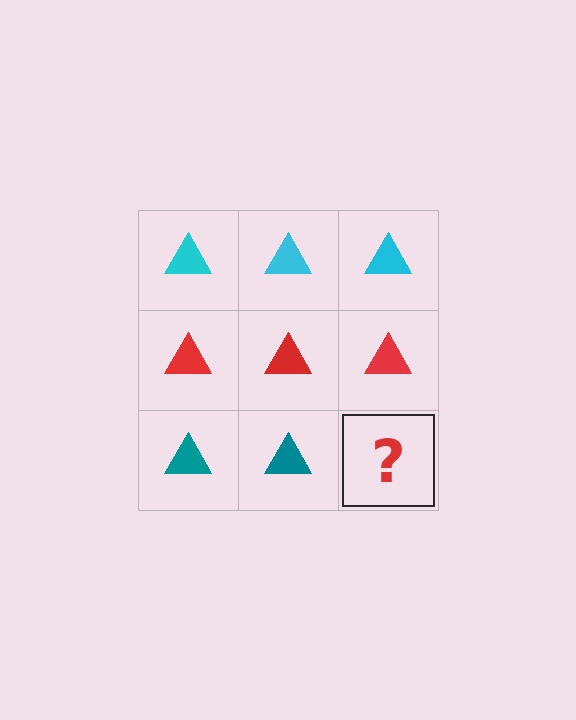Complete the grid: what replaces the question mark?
The question mark should be replaced with a teal triangle.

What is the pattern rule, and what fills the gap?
The rule is that each row has a consistent color. The gap should be filled with a teal triangle.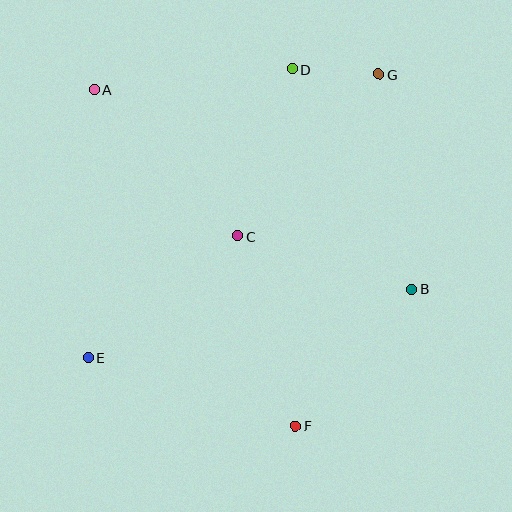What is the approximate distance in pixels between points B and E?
The distance between B and E is approximately 330 pixels.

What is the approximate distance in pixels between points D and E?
The distance between D and E is approximately 353 pixels.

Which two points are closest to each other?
Points D and G are closest to each other.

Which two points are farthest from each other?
Points E and G are farthest from each other.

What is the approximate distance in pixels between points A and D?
The distance between A and D is approximately 199 pixels.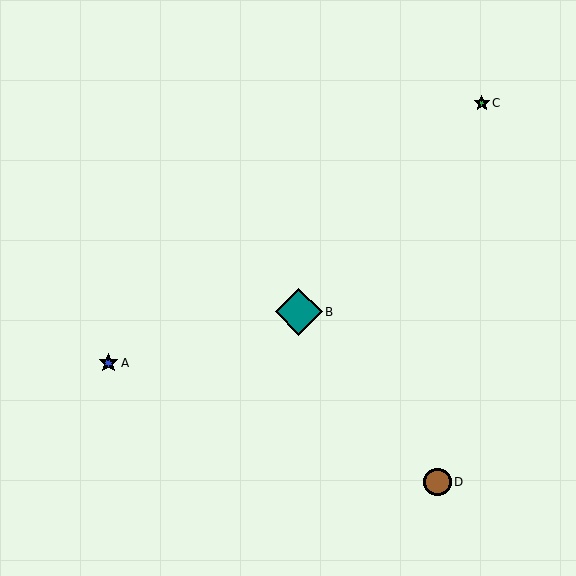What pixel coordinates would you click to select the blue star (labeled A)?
Click at (108, 363) to select the blue star A.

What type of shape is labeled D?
Shape D is a brown circle.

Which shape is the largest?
The teal diamond (labeled B) is the largest.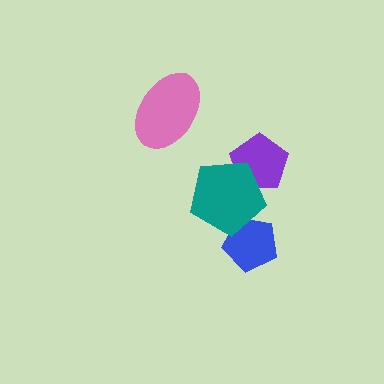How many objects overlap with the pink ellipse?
0 objects overlap with the pink ellipse.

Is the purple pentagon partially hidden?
Yes, it is partially covered by another shape.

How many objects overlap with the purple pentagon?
1 object overlaps with the purple pentagon.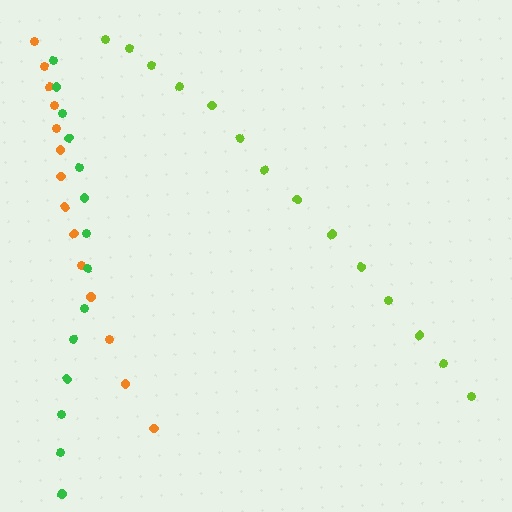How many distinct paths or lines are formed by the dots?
There are 3 distinct paths.